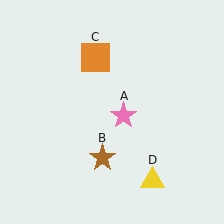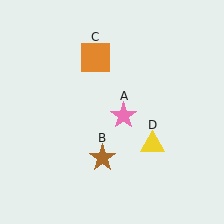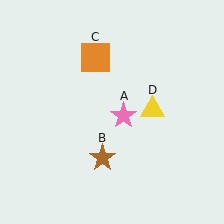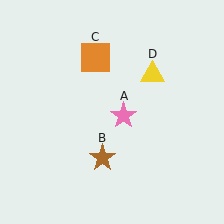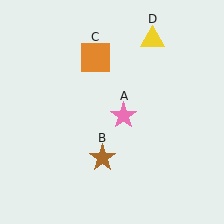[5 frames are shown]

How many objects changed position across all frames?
1 object changed position: yellow triangle (object D).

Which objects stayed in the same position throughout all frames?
Pink star (object A) and brown star (object B) and orange square (object C) remained stationary.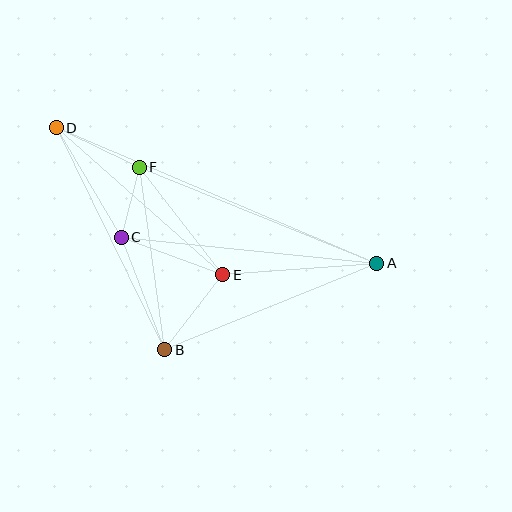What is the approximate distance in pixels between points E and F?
The distance between E and F is approximately 136 pixels.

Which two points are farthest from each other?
Points A and D are farthest from each other.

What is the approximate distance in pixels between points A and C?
The distance between A and C is approximately 257 pixels.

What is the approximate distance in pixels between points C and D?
The distance between C and D is approximately 127 pixels.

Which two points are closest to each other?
Points C and F are closest to each other.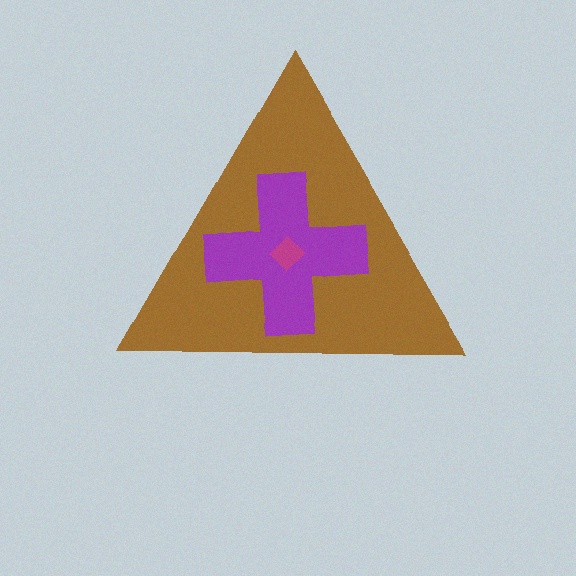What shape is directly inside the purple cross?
The magenta diamond.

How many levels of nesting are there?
3.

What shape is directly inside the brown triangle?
The purple cross.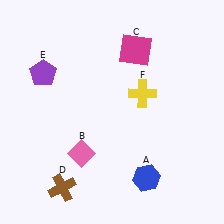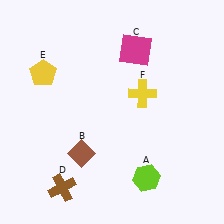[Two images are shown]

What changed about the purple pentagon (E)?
In Image 1, E is purple. In Image 2, it changed to yellow.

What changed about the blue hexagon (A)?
In Image 1, A is blue. In Image 2, it changed to lime.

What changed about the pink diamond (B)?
In Image 1, B is pink. In Image 2, it changed to brown.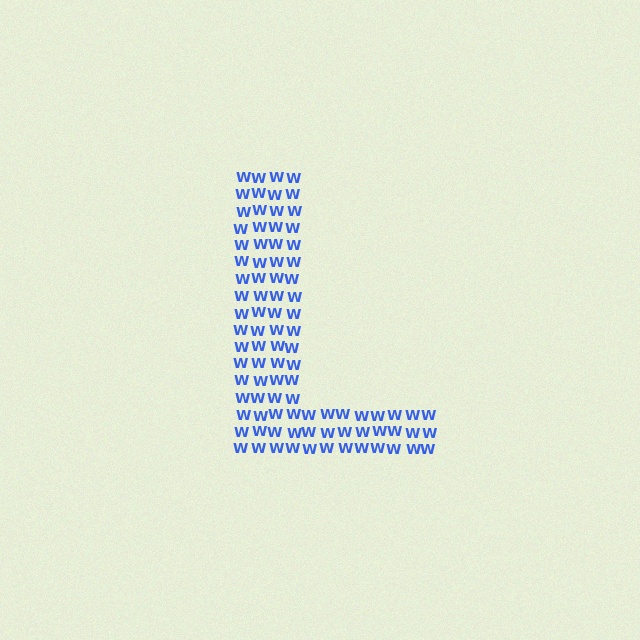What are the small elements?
The small elements are letter W's.